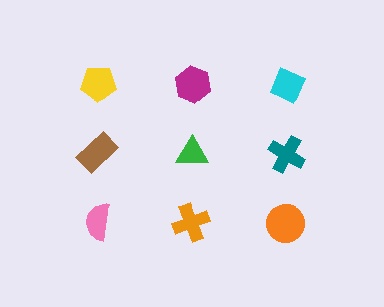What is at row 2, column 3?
A teal cross.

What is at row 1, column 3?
A cyan diamond.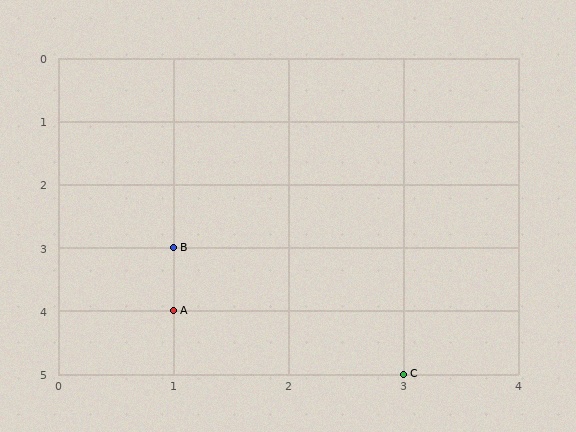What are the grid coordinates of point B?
Point B is at grid coordinates (1, 3).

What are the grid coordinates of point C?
Point C is at grid coordinates (3, 5).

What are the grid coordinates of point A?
Point A is at grid coordinates (1, 4).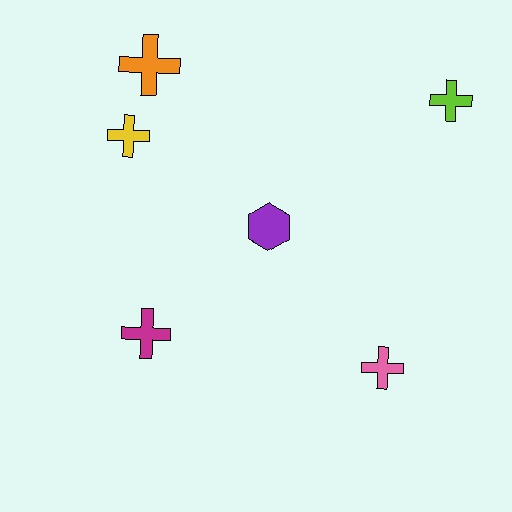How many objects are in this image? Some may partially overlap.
There are 6 objects.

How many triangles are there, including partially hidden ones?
There are no triangles.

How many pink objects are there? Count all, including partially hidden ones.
There is 1 pink object.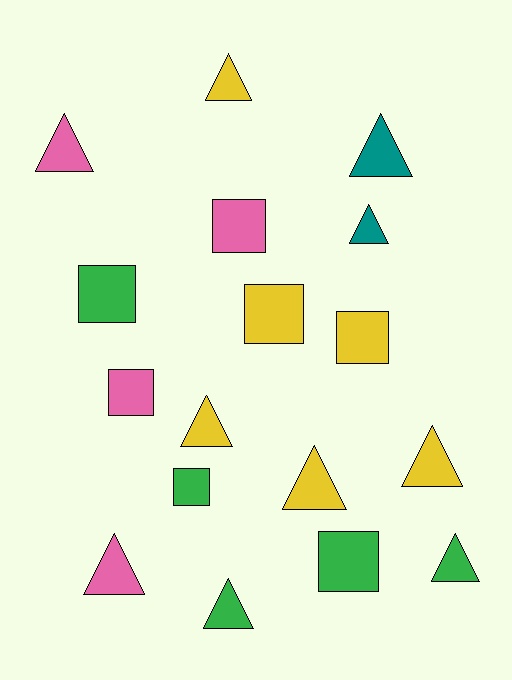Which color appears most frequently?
Yellow, with 6 objects.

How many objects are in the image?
There are 17 objects.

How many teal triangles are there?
There are 2 teal triangles.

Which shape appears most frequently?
Triangle, with 10 objects.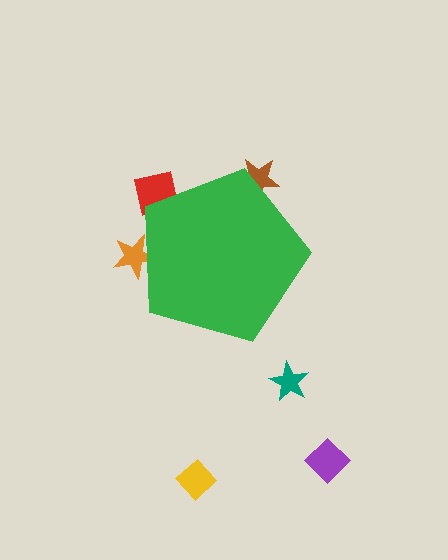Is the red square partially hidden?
Yes, the red square is partially hidden behind the green pentagon.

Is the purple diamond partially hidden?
No, the purple diamond is fully visible.